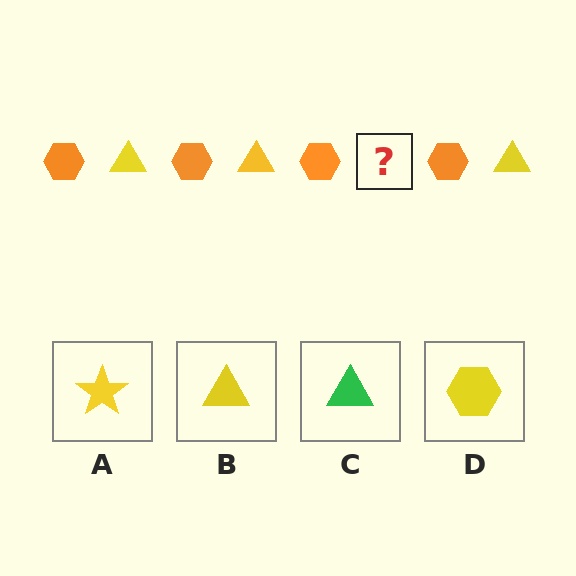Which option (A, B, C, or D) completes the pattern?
B.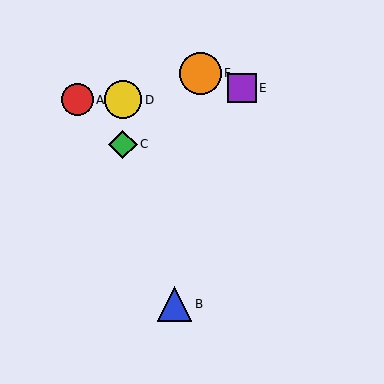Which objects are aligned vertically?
Objects C, D are aligned vertically.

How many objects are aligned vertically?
2 objects (C, D) are aligned vertically.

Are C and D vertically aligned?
Yes, both are at x≈123.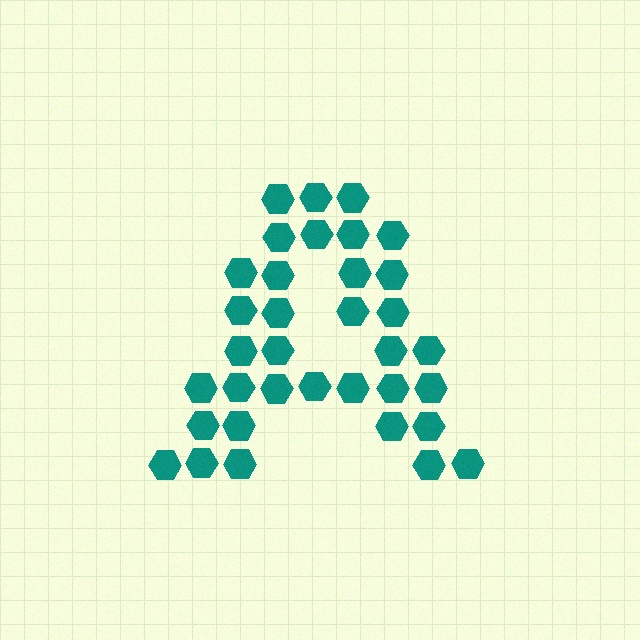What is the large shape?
The large shape is the letter A.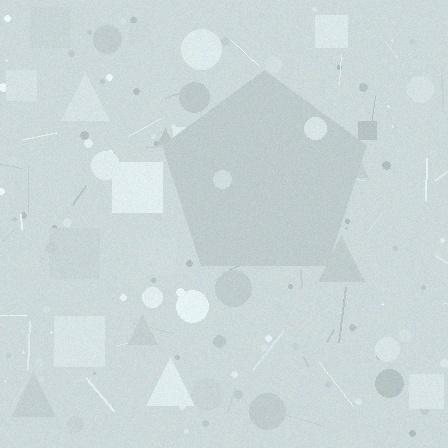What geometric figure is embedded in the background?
A pentagon is embedded in the background.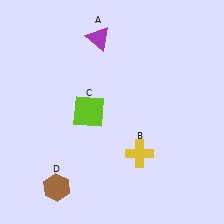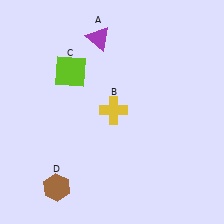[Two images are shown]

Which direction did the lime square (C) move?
The lime square (C) moved up.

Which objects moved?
The objects that moved are: the yellow cross (B), the lime square (C).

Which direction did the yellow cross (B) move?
The yellow cross (B) moved up.